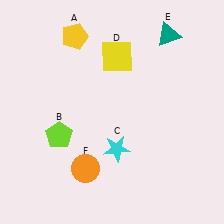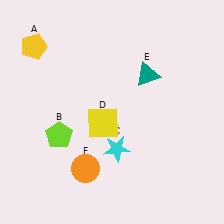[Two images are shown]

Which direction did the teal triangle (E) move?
The teal triangle (E) moved down.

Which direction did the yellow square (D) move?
The yellow square (D) moved down.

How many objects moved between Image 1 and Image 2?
3 objects moved between the two images.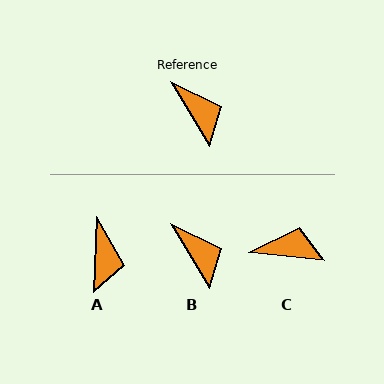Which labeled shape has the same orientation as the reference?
B.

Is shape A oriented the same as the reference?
No, it is off by about 34 degrees.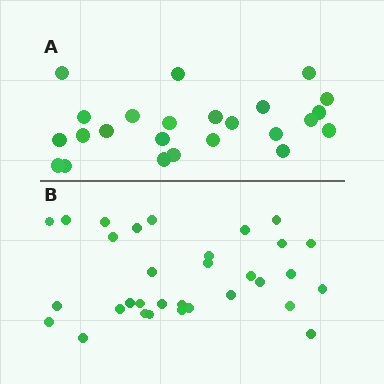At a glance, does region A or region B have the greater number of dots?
Region B (the bottom region) has more dots.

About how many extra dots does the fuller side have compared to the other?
Region B has roughly 8 or so more dots than region A.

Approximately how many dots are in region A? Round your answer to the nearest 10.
About 20 dots. (The exact count is 24, which rounds to 20.)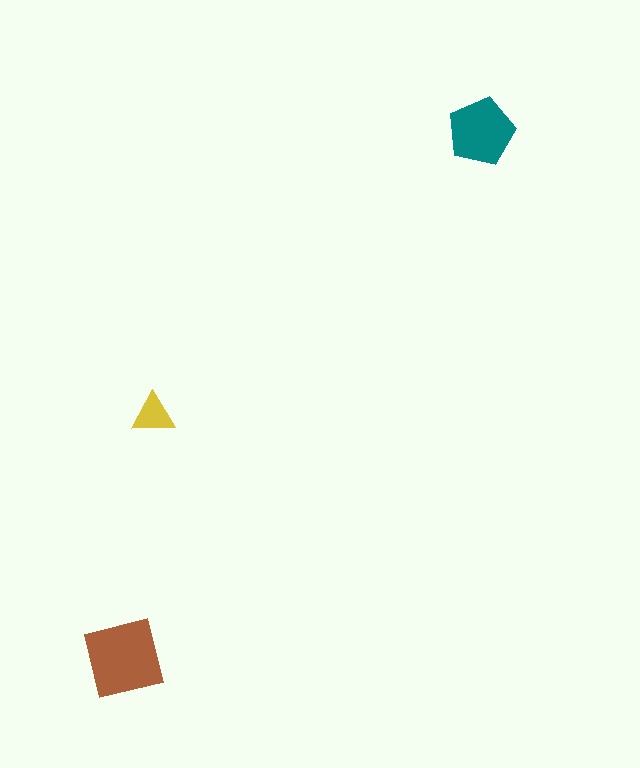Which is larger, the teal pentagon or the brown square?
The brown square.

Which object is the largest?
The brown square.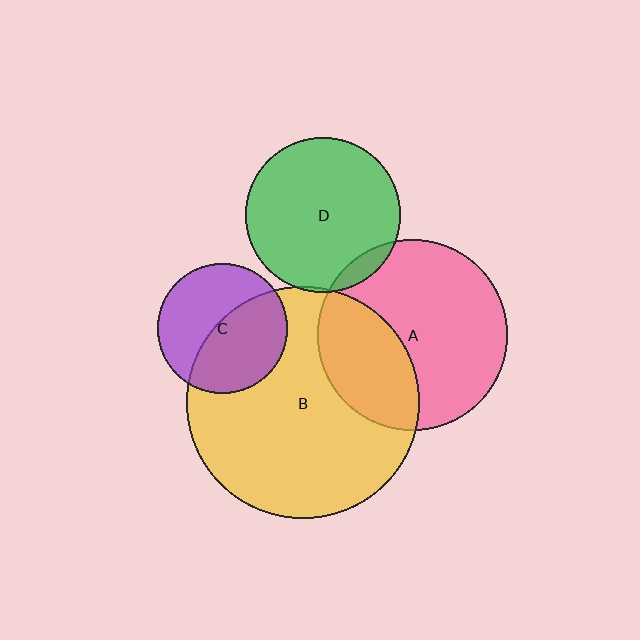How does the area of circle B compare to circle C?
Approximately 3.2 times.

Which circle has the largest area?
Circle B (yellow).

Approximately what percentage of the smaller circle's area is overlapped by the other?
Approximately 35%.